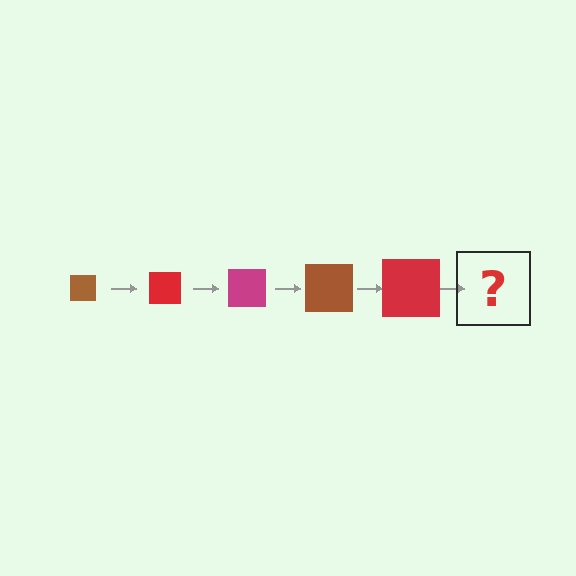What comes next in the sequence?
The next element should be a magenta square, larger than the previous one.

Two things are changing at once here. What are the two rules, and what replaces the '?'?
The two rules are that the square grows larger each step and the color cycles through brown, red, and magenta. The '?' should be a magenta square, larger than the previous one.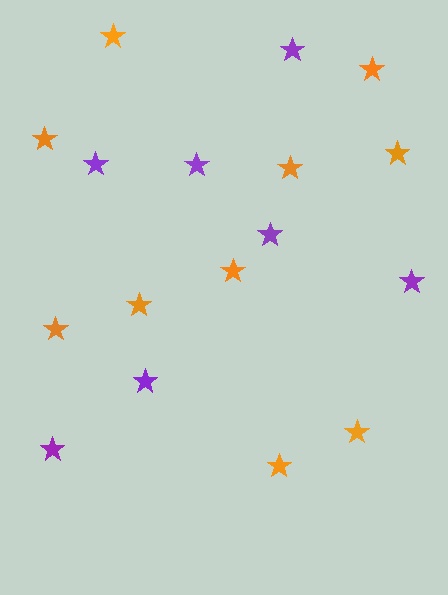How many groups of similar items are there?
There are 2 groups: one group of orange stars (10) and one group of purple stars (7).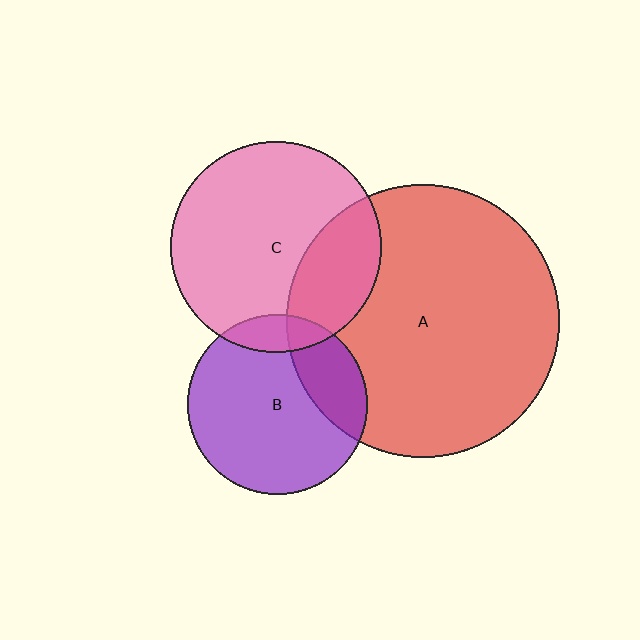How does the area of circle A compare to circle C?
Approximately 1.7 times.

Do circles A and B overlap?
Yes.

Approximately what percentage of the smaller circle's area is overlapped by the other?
Approximately 25%.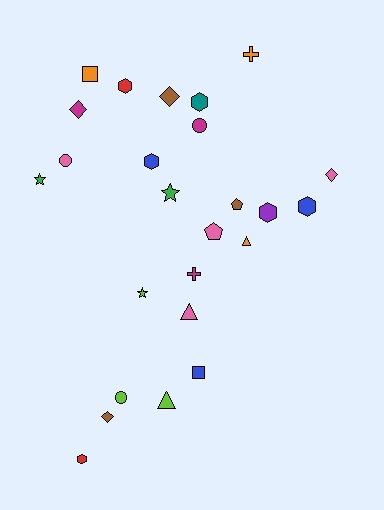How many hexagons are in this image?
There are 6 hexagons.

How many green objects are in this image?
There are 2 green objects.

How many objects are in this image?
There are 25 objects.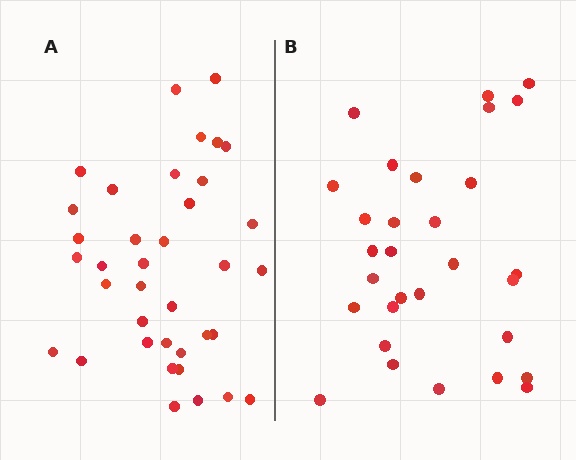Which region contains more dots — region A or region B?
Region A (the left region) has more dots.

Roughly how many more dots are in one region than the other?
Region A has roughly 8 or so more dots than region B.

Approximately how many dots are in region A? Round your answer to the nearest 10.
About 40 dots. (The exact count is 37, which rounds to 40.)